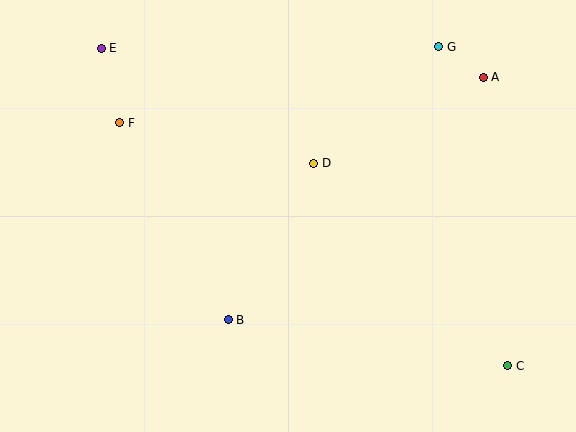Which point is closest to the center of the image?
Point D at (314, 163) is closest to the center.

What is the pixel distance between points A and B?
The distance between A and B is 352 pixels.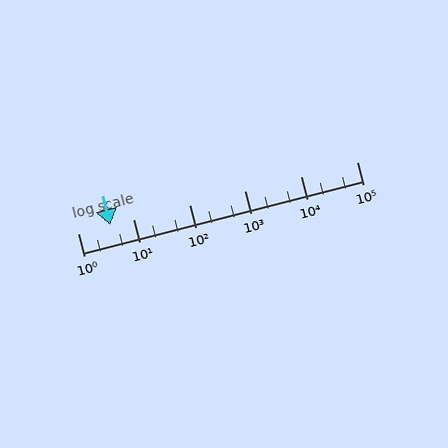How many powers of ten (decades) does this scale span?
The scale spans 5 decades, from 1 to 100000.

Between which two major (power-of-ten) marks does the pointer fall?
The pointer is between 1 and 10.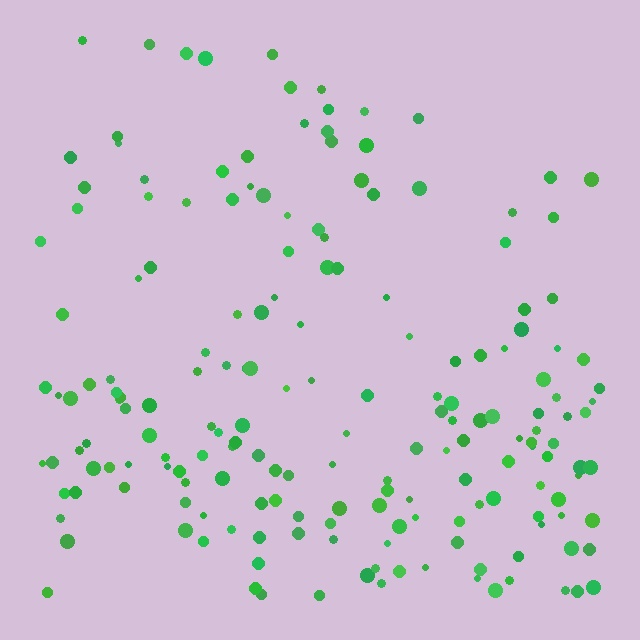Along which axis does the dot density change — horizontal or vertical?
Vertical.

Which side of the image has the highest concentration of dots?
The bottom.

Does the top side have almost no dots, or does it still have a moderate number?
Still a moderate number, just noticeably fewer than the bottom.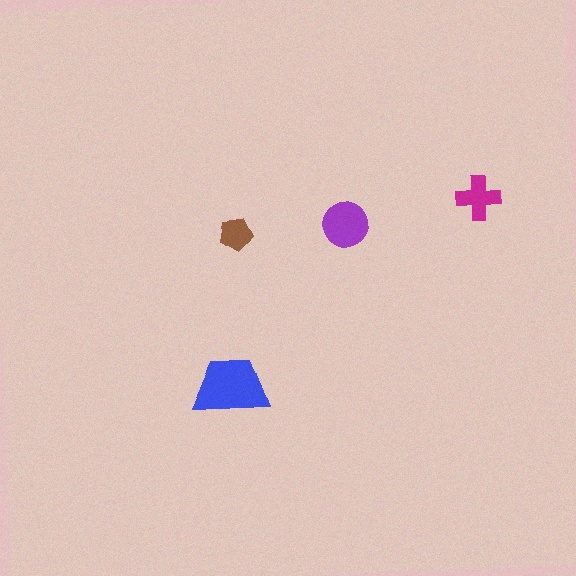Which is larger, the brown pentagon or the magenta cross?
The magenta cross.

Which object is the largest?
The blue trapezoid.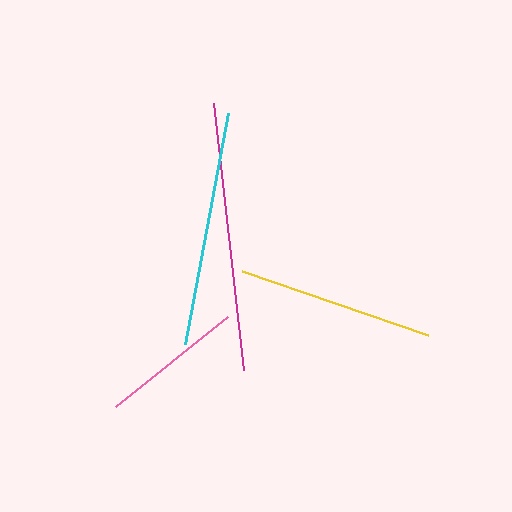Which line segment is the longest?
The magenta line is the longest at approximately 268 pixels.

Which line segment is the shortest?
The pink line is the shortest at approximately 144 pixels.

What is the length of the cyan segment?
The cyan segment is approximately 235 pixels long.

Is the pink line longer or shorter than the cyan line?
The cyan line is longer than the pink line.